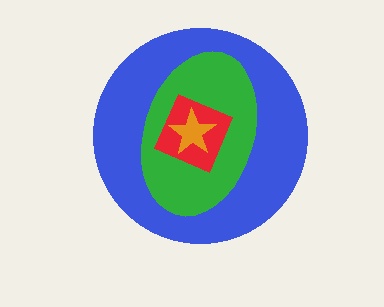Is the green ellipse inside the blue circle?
Yes.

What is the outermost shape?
The blue circle.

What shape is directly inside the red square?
The orange star.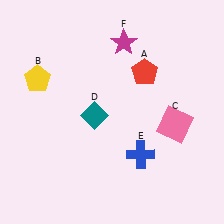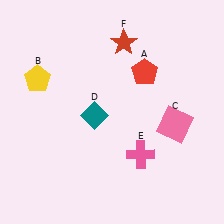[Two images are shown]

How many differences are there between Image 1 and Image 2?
There are 2 differences between the two images.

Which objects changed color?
E changed from blue to pink. F changed from magenta to red.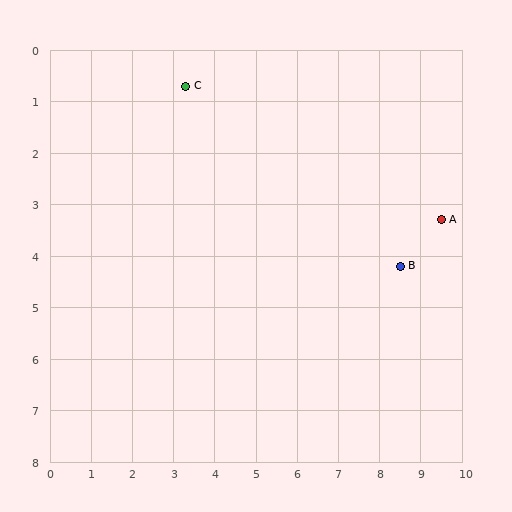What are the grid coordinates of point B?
Point B is at approximately (8.5, 4.2).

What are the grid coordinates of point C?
Point C is at approximately (3.3, 0.7).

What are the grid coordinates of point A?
Point A is at approximately (9.5, 3.3).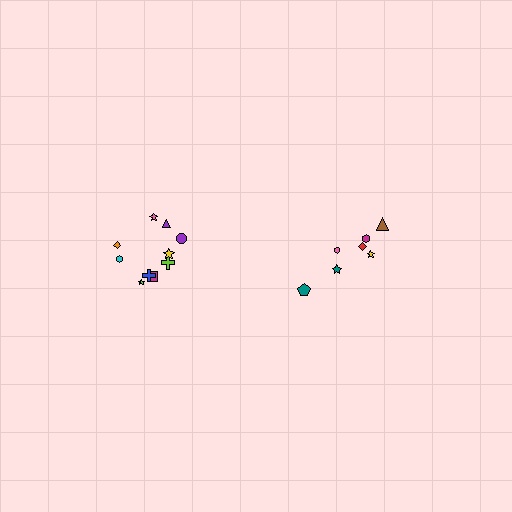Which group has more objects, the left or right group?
The left group.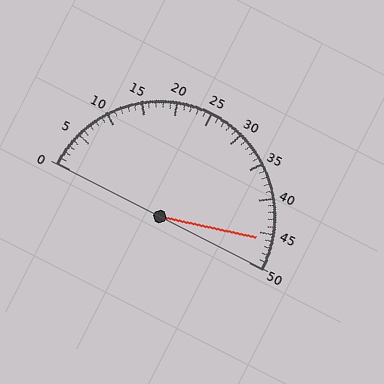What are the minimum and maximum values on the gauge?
The gauge ranges from 0 to 50.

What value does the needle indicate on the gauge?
The needle indicates approximately 46.